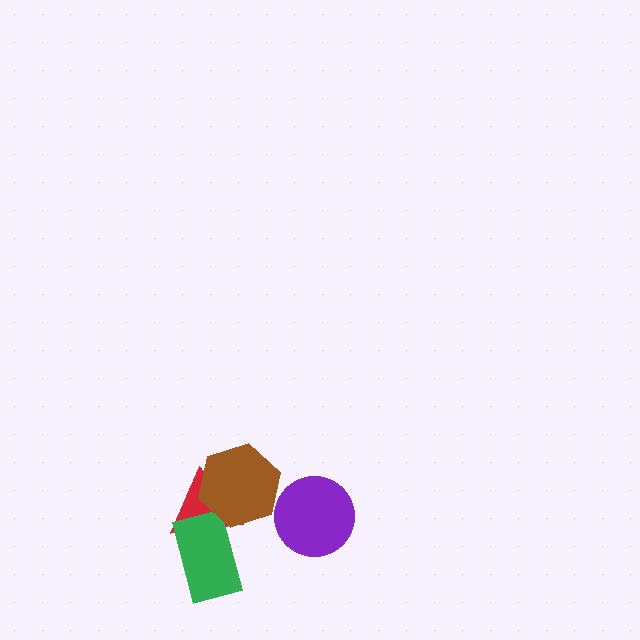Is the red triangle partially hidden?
Yes, it is partially covered by another shape.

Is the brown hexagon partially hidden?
No, no other shape covers it.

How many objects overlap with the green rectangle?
1 object overlaps with the green rectangle.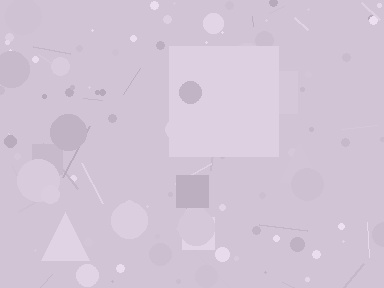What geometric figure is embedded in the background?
A square is embedded in the background.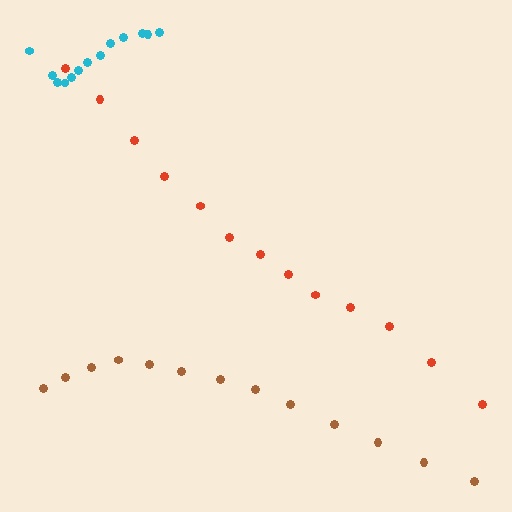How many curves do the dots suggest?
There are 3 distinct paths.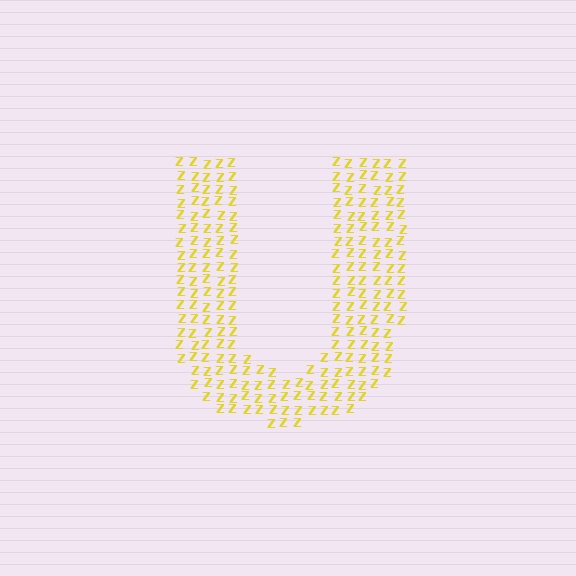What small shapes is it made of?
It is made of small letter Z's.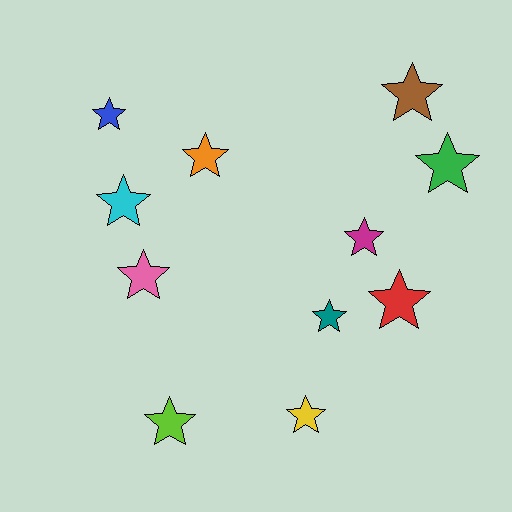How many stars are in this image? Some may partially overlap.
There are 11 stars.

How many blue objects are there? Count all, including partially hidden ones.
There is 1 blue object.